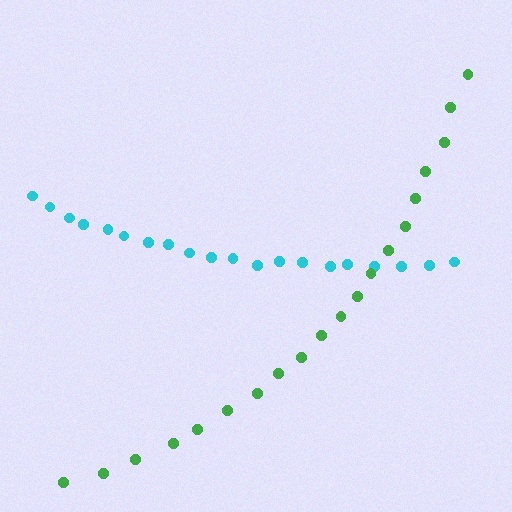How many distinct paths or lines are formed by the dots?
There are 2 distinct paths.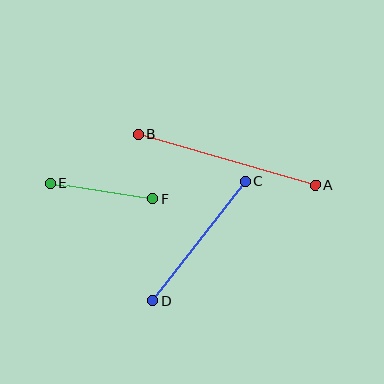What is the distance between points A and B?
The distance is approximately 184 pixels.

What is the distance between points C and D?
The distance is approximately 151 pixels.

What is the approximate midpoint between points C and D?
The midpoint is at approximately (199, 241) pixels.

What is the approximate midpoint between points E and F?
The midpoint is at approximately (101, 191) pixels.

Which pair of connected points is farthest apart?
Points A and B are farthest apart.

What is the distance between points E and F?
The distance is approximately 104 pixels.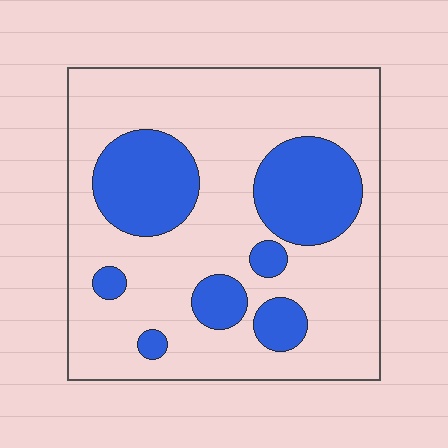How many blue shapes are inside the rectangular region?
7.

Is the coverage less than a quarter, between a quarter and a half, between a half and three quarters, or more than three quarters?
Between a quarter and a half.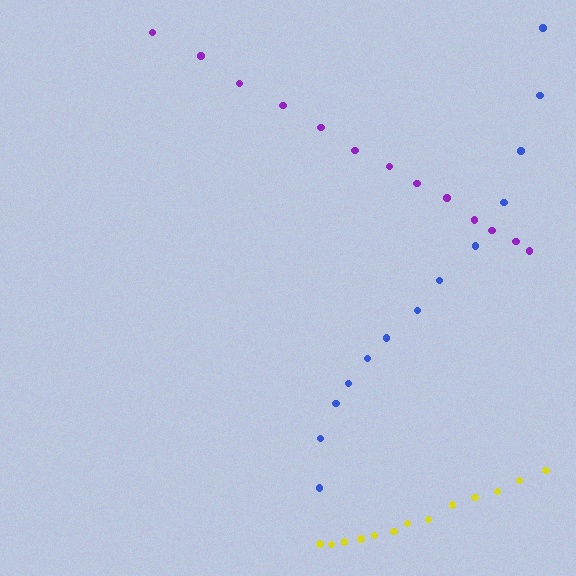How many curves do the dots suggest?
There are 3 distinct paths.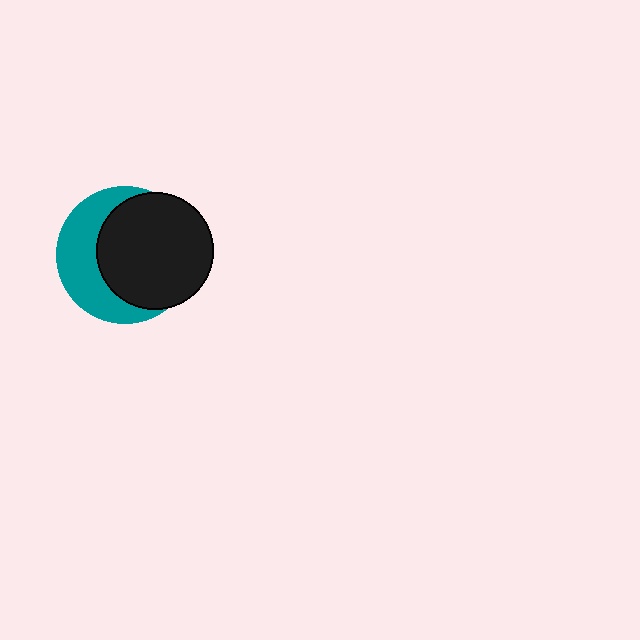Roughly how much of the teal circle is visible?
A small part of it is visible (roughly 41%).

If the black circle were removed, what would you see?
You would see the complete teal circle.